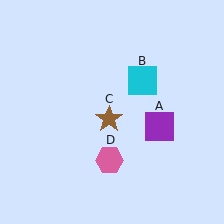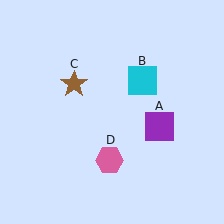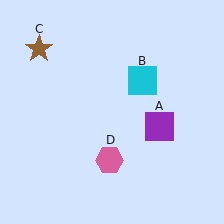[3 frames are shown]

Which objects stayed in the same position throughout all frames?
Purple square (object A) and cyan square (object B) and pink hexagon (object D) remained stationary.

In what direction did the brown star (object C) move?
The brown star (object C) moved up and to the left.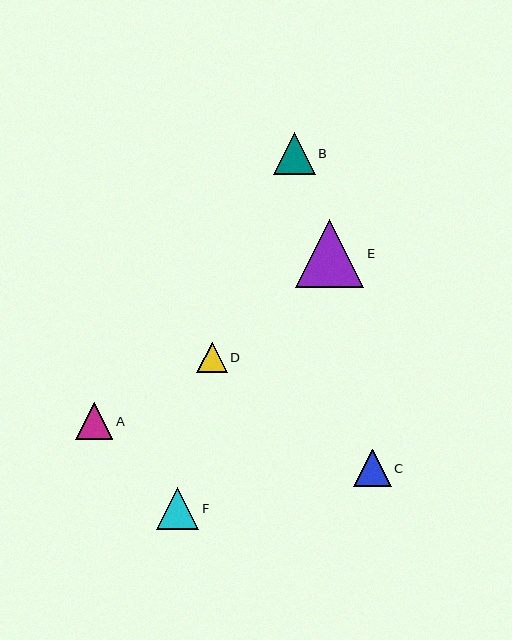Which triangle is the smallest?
Triangle D is the smallest with a size of approximately 30 pixels.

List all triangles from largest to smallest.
From largest to smallest: E, F, B, C, A, D.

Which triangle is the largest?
Triangle E is the largest with a size of approximately 68 pixels.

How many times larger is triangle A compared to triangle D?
Triangle A is approximately 1.2 times the size of triangle D.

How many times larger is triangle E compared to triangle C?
Triangle E is approximately 1.8 times the size of triangle C.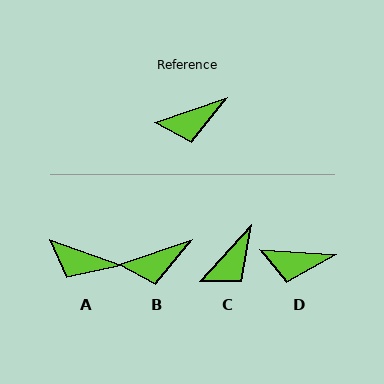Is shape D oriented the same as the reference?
No, it is off by about 23 degrees.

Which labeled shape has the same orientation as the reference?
B.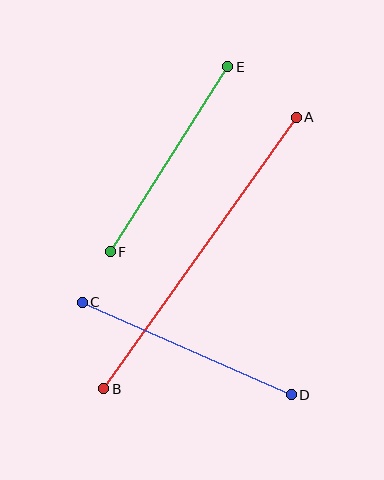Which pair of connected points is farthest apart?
Points A and B are farthest apart.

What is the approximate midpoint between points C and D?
The midpoint is at approximately (187, 349) pixels.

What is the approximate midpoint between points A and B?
The midpoint is at approximately (200, 253) pixels.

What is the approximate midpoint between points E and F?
The midpoint is at approximately (169, 159) pixels.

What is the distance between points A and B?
The distance is approximately 333 pixels.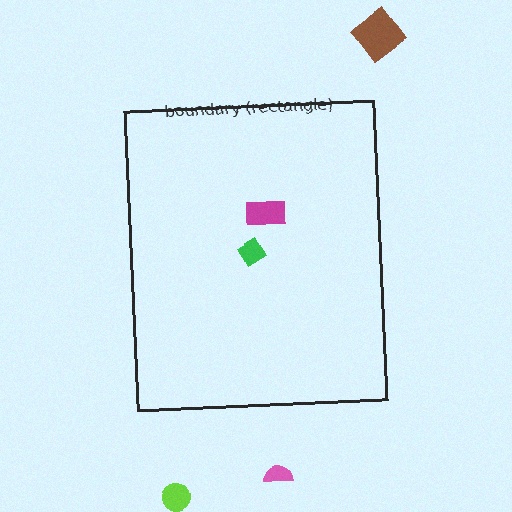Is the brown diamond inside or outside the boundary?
Outside.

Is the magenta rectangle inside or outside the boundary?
Inside.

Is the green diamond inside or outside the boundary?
Inside.